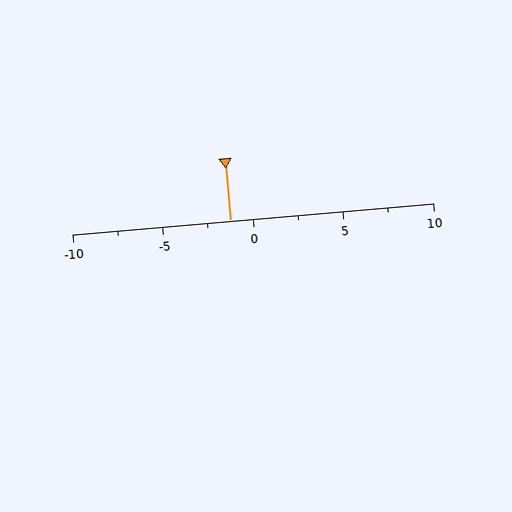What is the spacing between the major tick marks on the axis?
The major ticks are spaced 5 apart.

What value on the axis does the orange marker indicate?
The marker indicates approximately -1.2.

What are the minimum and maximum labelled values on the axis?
The axis runs from -10 to 10.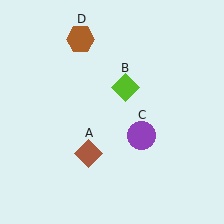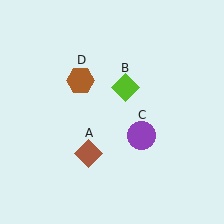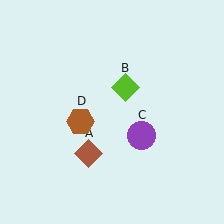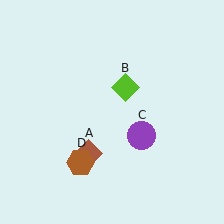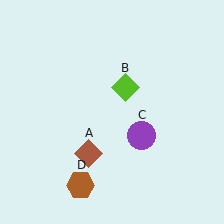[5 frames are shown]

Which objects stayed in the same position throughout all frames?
Brown diamond (object A) and lime diamond (object B) and purple circle (object C) remained stationary.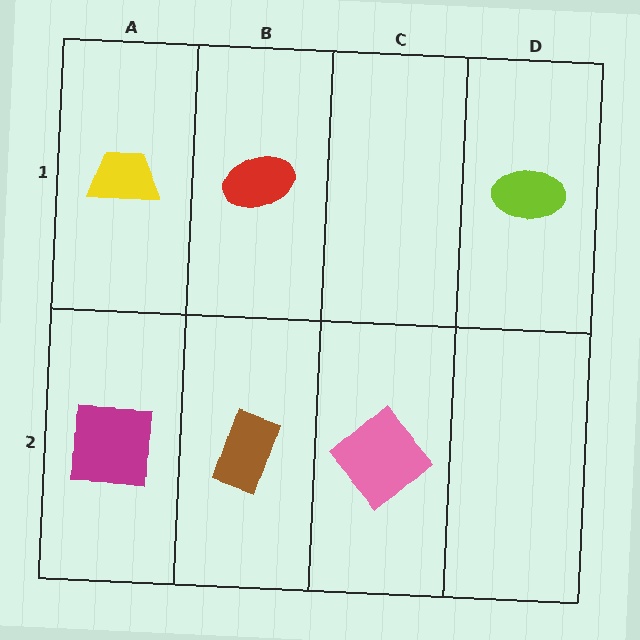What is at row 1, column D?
A lime ellipse.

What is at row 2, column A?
A magenta square.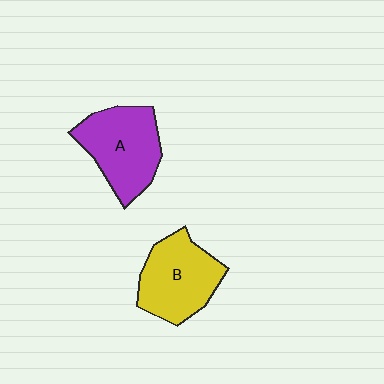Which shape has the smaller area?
Shape B (yellow).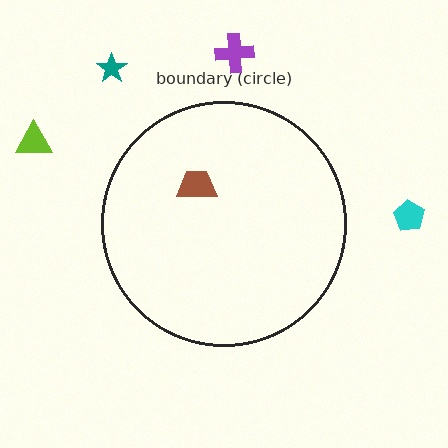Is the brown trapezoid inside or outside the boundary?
Inside.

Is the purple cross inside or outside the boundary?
Outside.